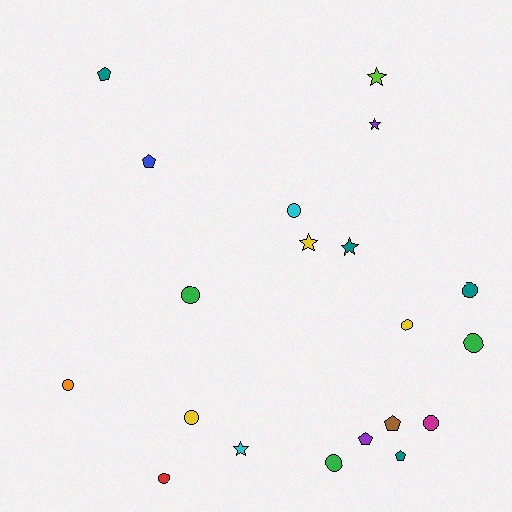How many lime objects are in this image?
There is 1 lime object.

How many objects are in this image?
There are 20 objects.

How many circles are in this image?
There are 10 circles.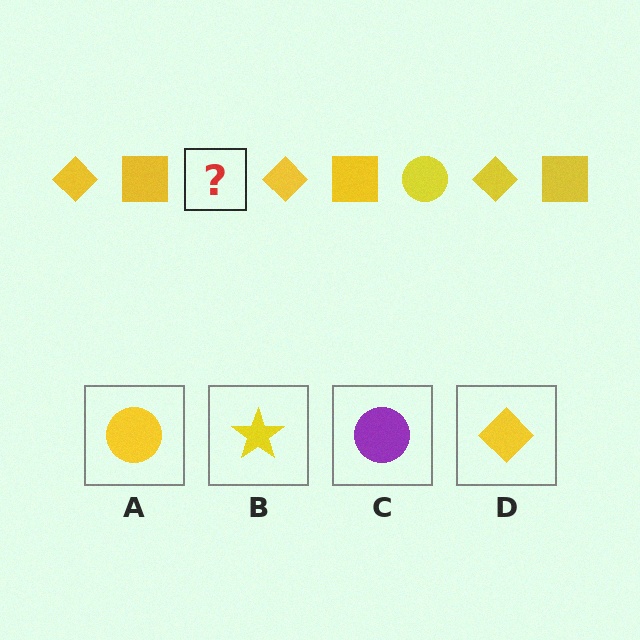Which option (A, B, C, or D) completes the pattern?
A.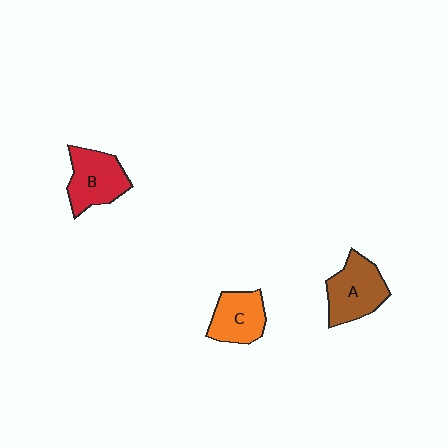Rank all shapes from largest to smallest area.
From largest to smallest: A (brown), B (red), C (orange).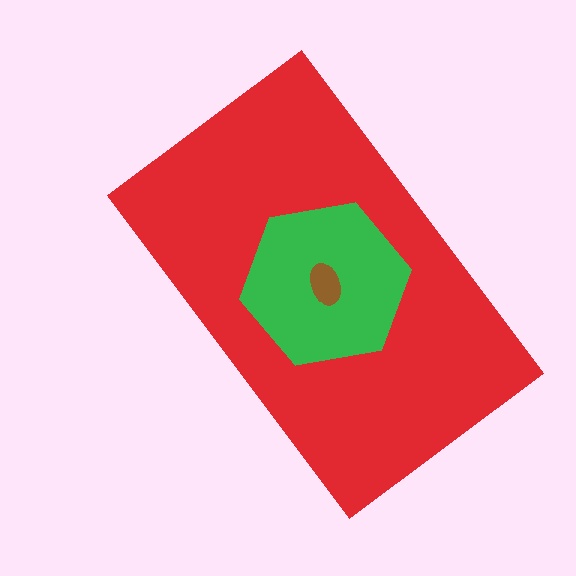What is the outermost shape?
The red rectangle.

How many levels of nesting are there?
3.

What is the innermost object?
The brown ellipse.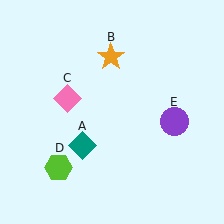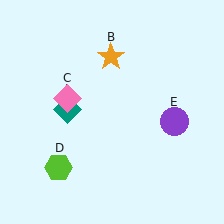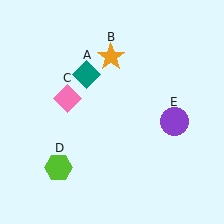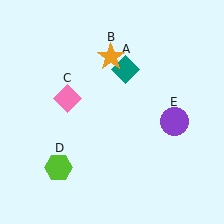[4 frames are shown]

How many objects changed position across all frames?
1 object changed position: teal diamond (object A).